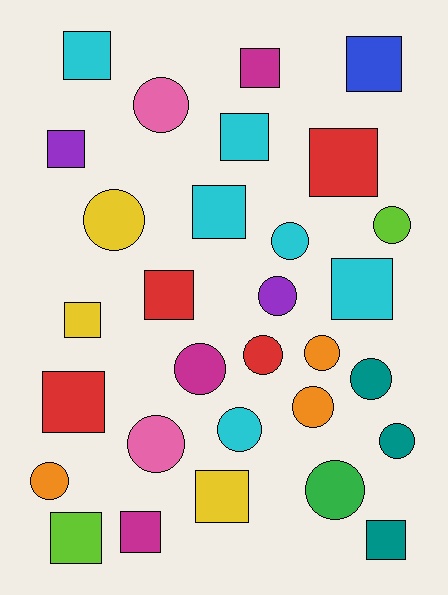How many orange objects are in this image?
There are 3 orange objects.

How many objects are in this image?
There are 30 objects.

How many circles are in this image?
There are 15 circles.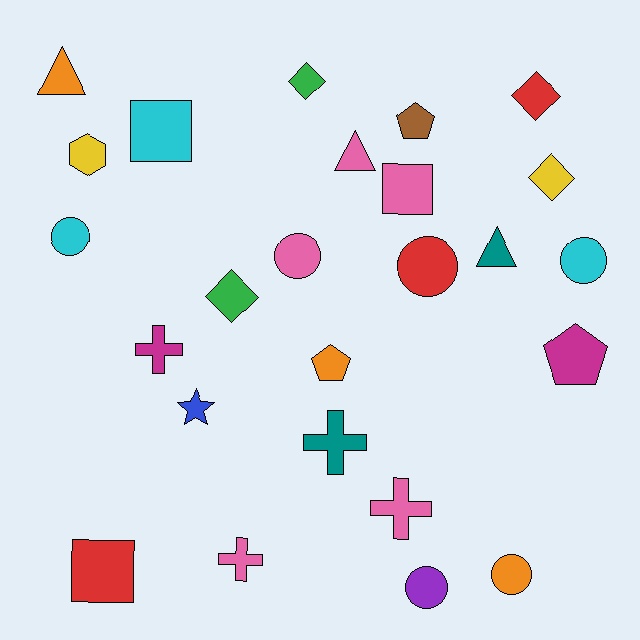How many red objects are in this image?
There are 3 red objects.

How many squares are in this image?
There are 3 squares.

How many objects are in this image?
There are 25 objects.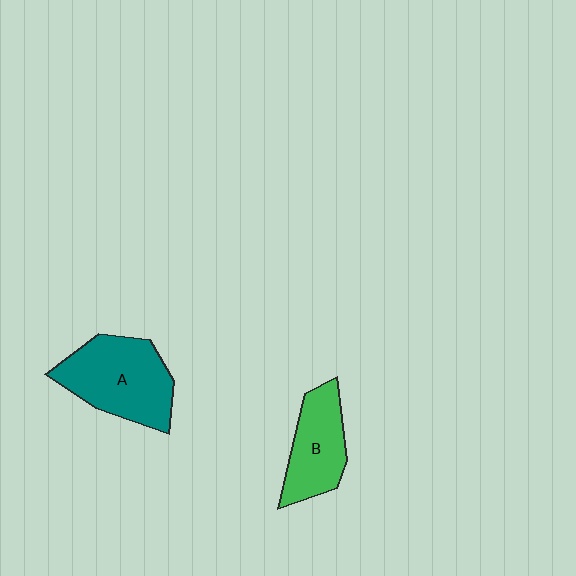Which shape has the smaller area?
Shape B (green).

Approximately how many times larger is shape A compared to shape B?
Approximately 1.4 times.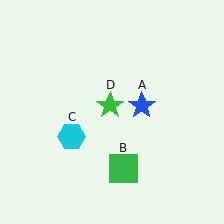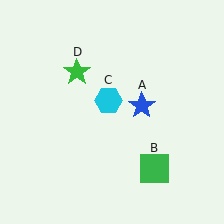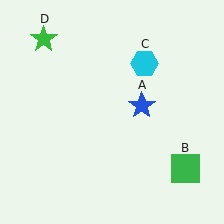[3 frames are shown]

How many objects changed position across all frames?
3 objects changed position: green square (object B), cyan hexagon (object C), green star (object D).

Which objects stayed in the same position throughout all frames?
Blue star (object A) remained stationary.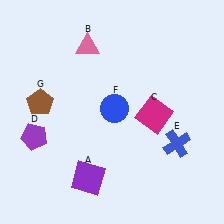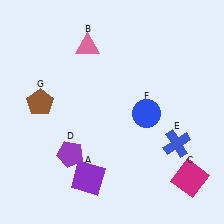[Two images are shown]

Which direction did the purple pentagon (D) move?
The purple pentagon (D) moved right.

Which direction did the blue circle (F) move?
The blue circle (F) moved right.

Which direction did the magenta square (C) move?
The magenta square (C) moved down.